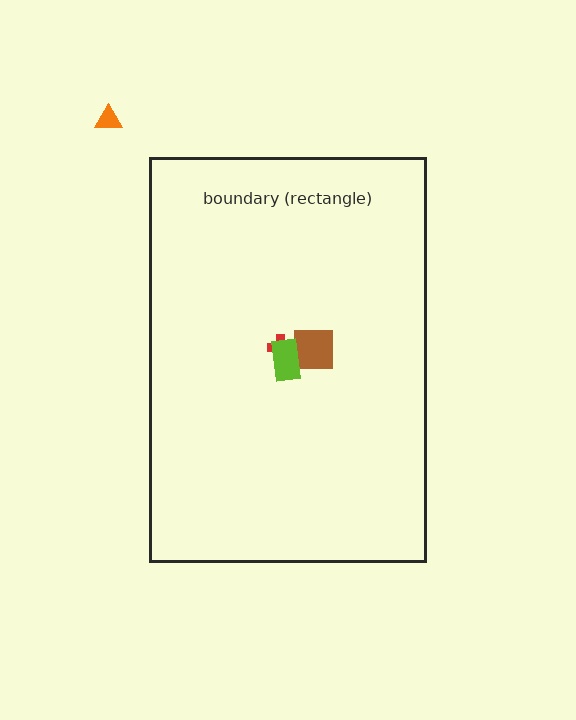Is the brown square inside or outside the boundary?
Inside.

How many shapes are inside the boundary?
3 inside, 1 outside.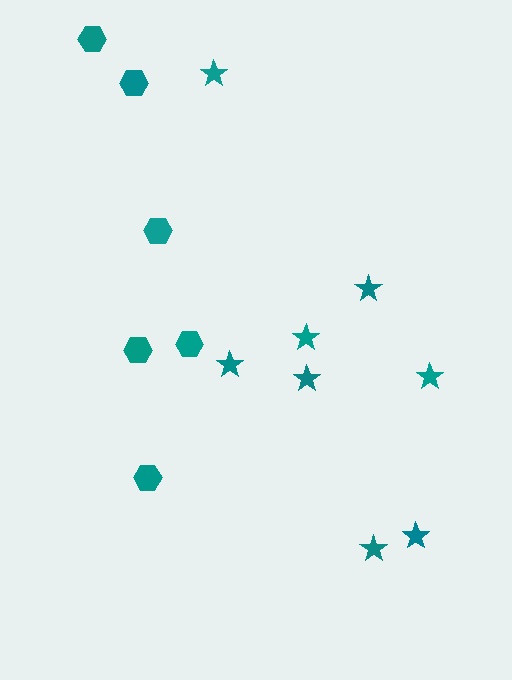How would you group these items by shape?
There are 2 groups: one group of hexagons (6) and one group of stars (8).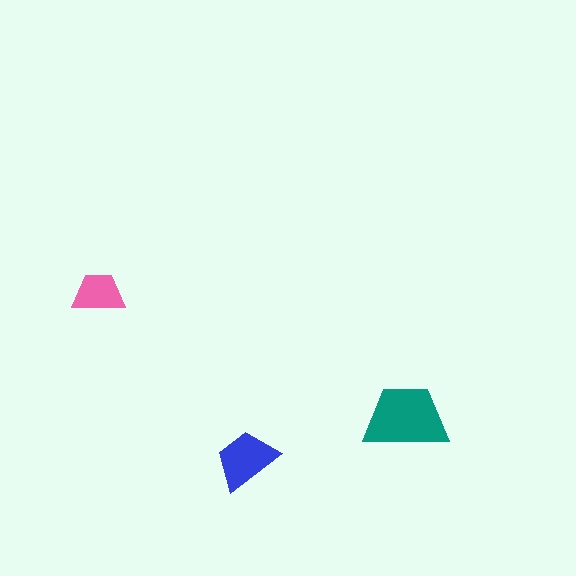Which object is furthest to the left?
The pink trapezoid is leftmost.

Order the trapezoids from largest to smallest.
the teal one, the blue one, the pink one.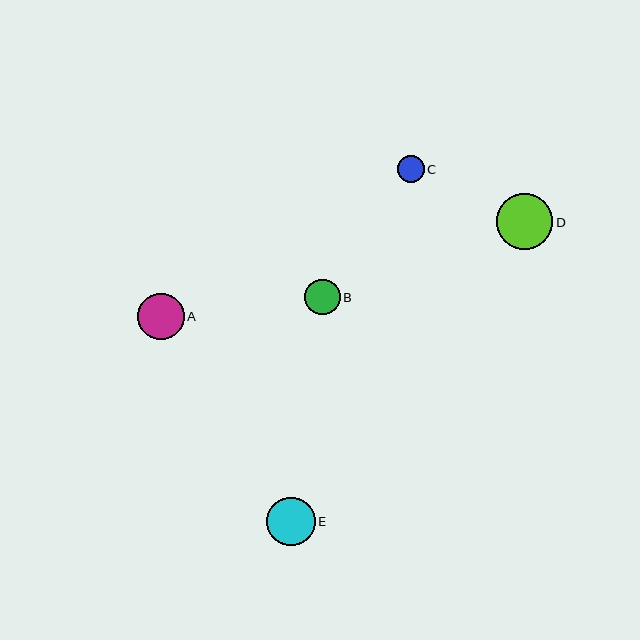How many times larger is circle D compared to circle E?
Circle D is approximately 1.2 times the size of circle E.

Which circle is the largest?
Circle D is the largest with a size of approximately 56 pixels.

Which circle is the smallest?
Circle C is the smallest with a size of approximately 27 pixels.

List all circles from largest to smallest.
From largest to smallest: D, E, A, B, C.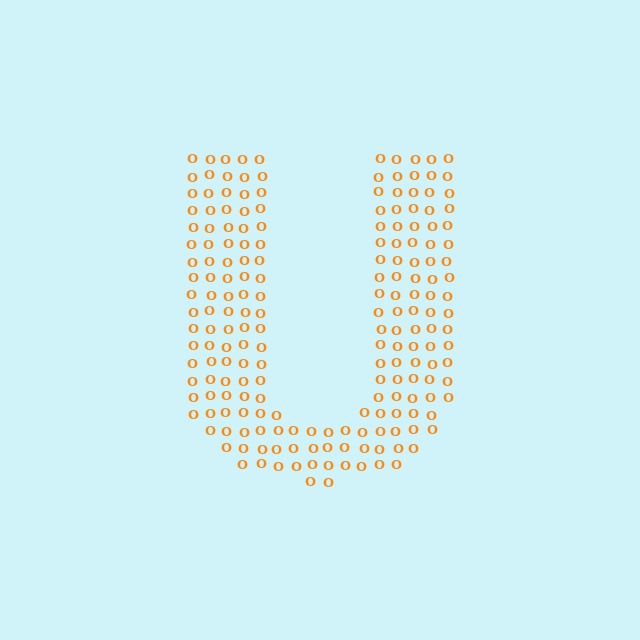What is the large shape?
The large shape is the letter U.